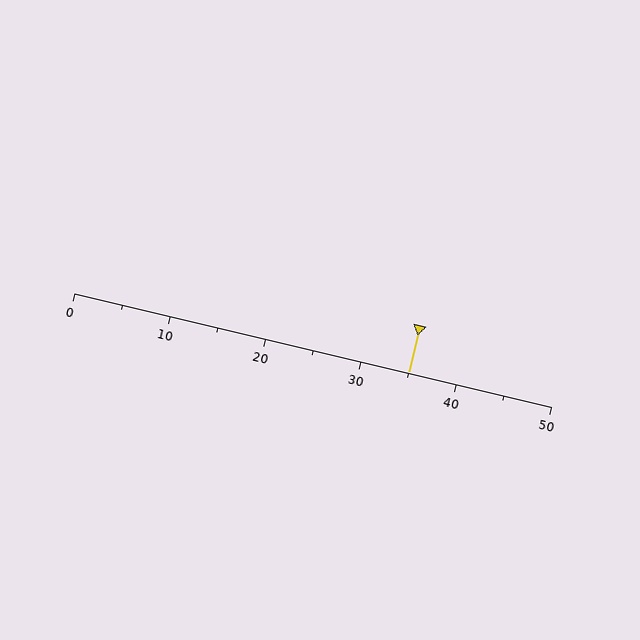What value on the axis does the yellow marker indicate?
The marker indicates approximately 35.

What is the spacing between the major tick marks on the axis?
The major ticks are spaced 10 apart.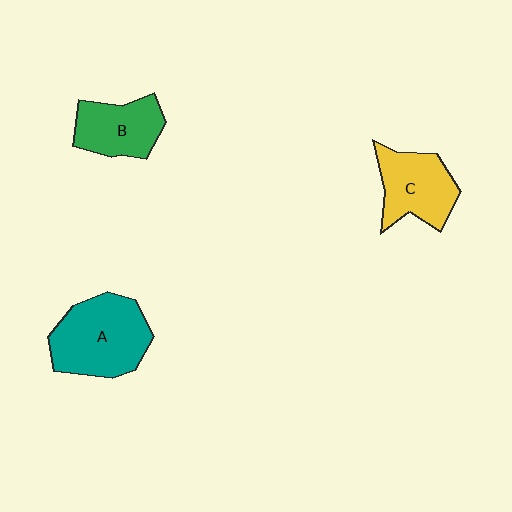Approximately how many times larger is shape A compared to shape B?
Approximately 1.5 times.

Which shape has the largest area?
Shape A (teal).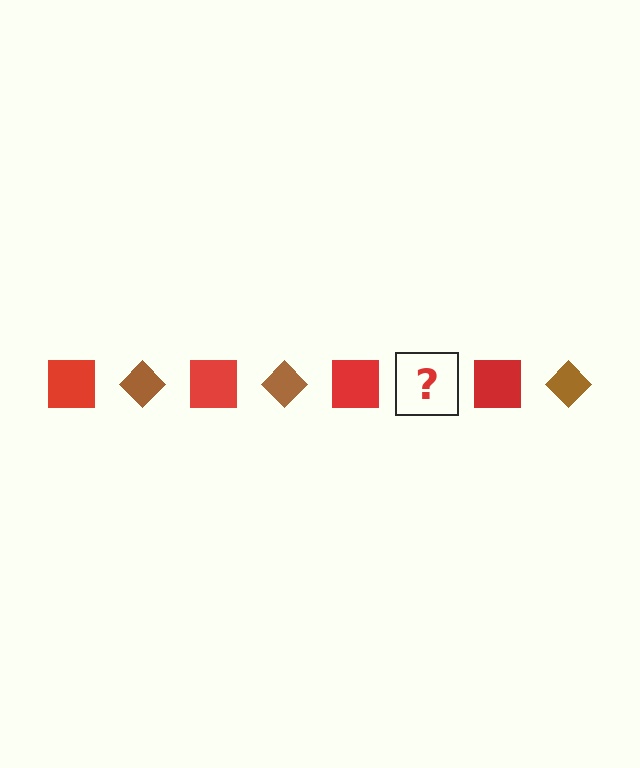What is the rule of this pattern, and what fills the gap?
The rule is that the pattern alternates between red square and brown diamond. The gap should be filled with a brown diamond.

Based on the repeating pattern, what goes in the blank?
The blank should be a brown diamond.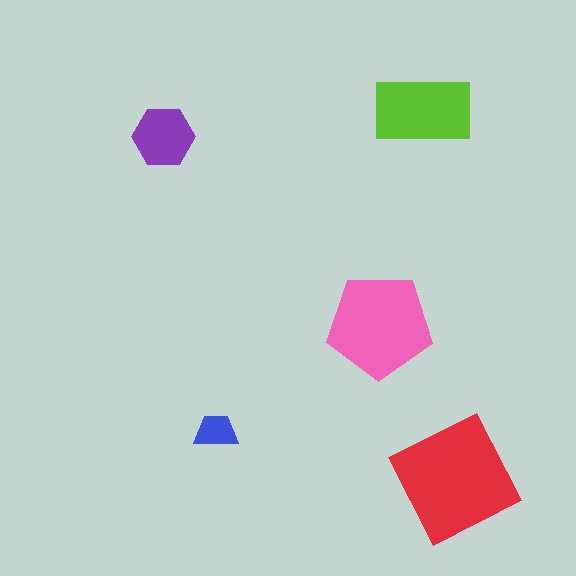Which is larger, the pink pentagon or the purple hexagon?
The pink pentagon.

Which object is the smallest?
The blue trapezoid.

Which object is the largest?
The red square.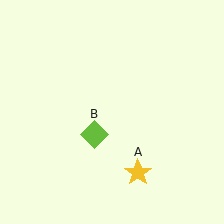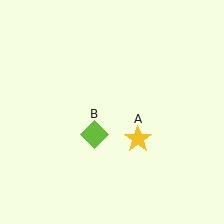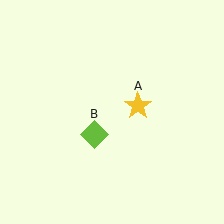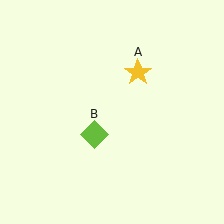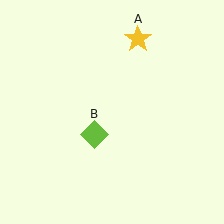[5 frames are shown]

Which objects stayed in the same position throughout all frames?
Lime diamond (object B) remained stationary.